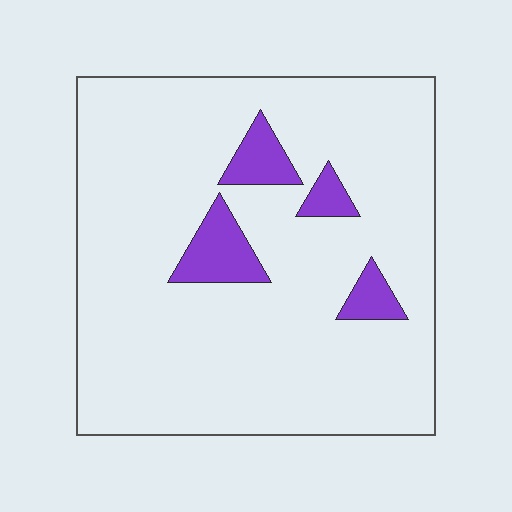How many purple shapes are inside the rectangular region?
4.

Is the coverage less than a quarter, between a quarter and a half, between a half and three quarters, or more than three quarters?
Less than a quarter.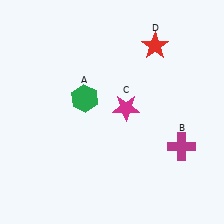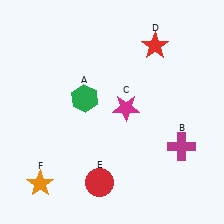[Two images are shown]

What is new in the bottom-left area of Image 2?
An orange star (F) was added in the bottom-left area of Image 2.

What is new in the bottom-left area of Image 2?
A red circle (E) was added in the bottom-left area of Image 2.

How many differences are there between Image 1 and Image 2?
There are 2 differences between the two images.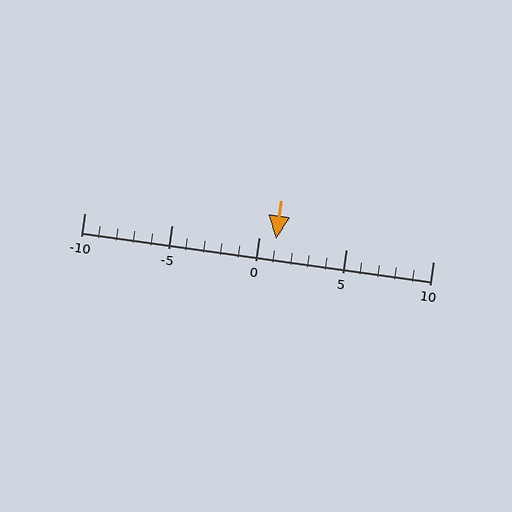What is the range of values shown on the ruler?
The ruler shows values from -10 to 10.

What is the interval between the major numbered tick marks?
The major tick marks are spaced 5 units apart.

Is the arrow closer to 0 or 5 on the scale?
The arrow is closer to 0.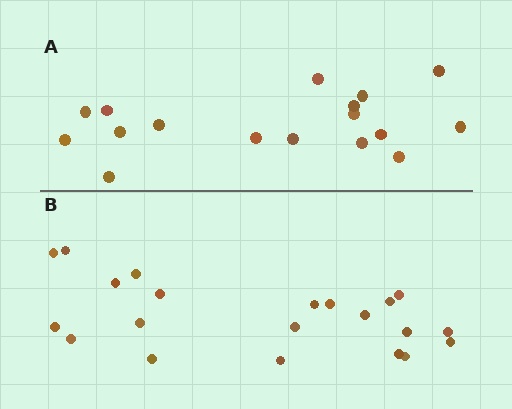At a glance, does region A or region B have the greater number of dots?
Region B (the bottom region) has more dots.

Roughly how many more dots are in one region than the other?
Region B has about 4 more dots than region A.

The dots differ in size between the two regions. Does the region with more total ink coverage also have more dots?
No. Region A has more total ink coverage because its dots are larger, but region B actually contains more individual dots. Total area can be misleading — the number of items is what matters here.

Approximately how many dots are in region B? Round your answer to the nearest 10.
About 20 dots. (The exact count is 21, which rounds to 20.)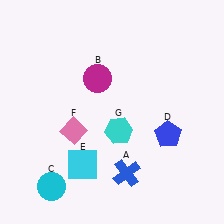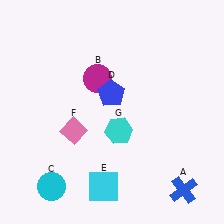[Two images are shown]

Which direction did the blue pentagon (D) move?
The blue pentagon (D) moved left.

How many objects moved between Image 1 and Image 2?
3 objects moved between the two images.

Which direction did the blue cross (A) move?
The blue cross (A) moved right.